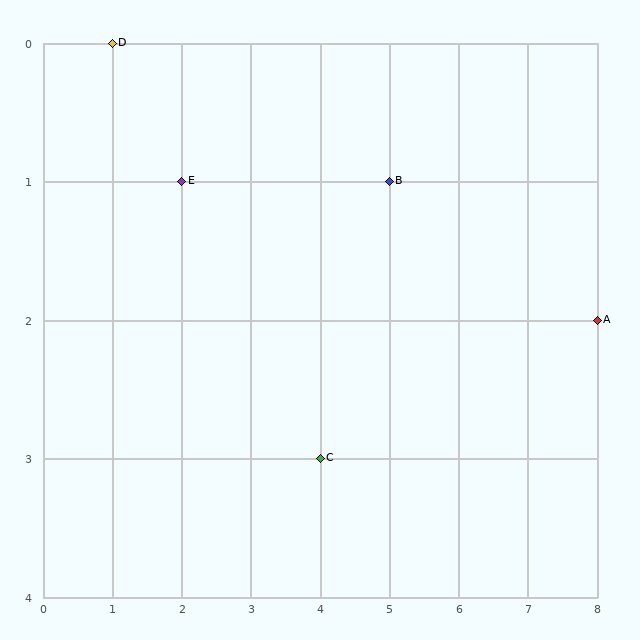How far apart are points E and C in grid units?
Points E and C are 2 columns and 2 rows apart (about 2.8 grid units diagonally).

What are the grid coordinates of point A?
Point A is at grid coordinates (8, 2).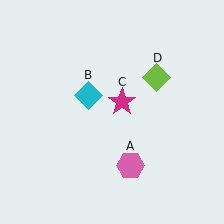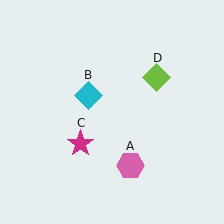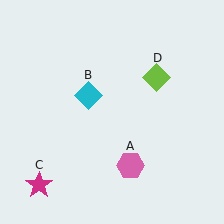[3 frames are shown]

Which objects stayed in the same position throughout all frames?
Pink hexagon (object A) and cyan diamond (object B) and lime diamond (object D) remained stationary.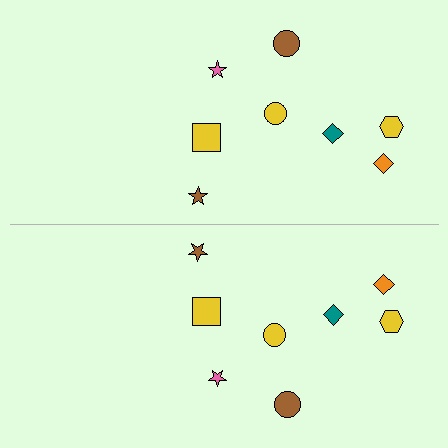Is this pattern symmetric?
Yes, this pattern has bilateral (reflection) symmetry.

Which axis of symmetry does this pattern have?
The pattern has a horizontal axis of symmetry running through the center of the image.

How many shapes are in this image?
There are 16 shapes in this image.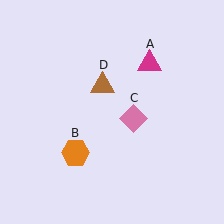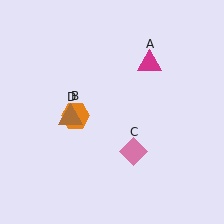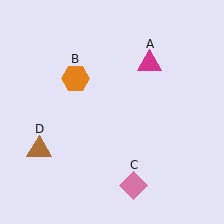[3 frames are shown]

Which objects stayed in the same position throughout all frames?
Magenta triangle (object A) remained stationary.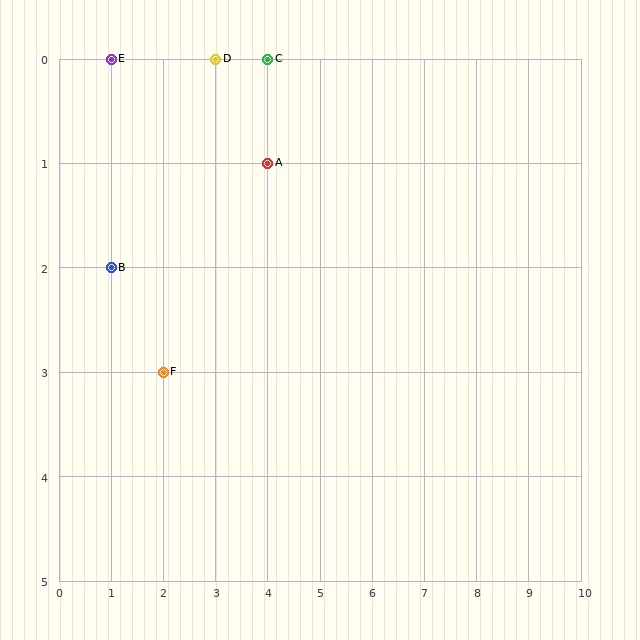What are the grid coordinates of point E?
Point E is at grid coordinates (1, 0).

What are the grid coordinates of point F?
Point F is at grid coordinates (2, 3).